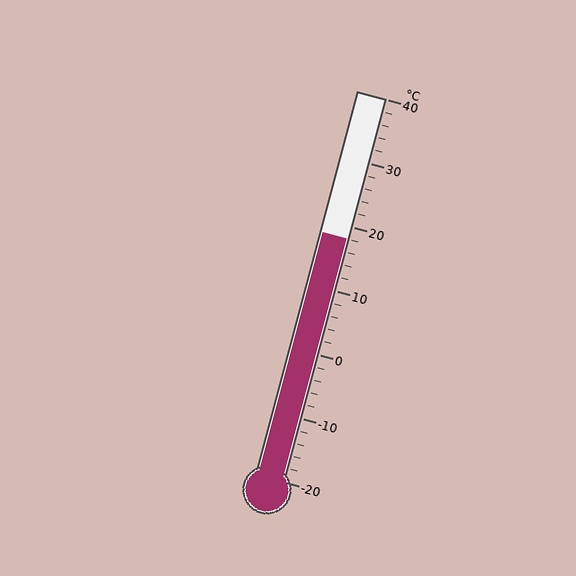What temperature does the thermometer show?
The thermometer shows approximately 18°C.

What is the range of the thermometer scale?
The thermometer scale ranges from -20°C to 40°C.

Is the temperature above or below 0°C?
The temperature is above 0°C.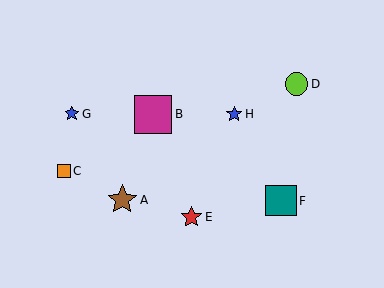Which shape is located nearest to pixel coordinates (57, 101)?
The blue star (labeled G) at (72, 114) is nearest to that location.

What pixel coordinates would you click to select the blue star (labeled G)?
Click at (72, 114) to select the blue star G.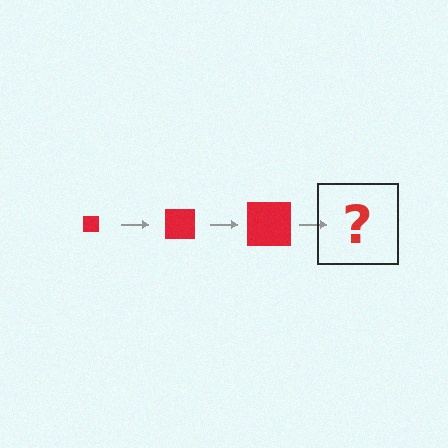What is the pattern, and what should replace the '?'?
The pattern is that the square gets progressively larger each step. The '?' should be a red square, larger than the previous one.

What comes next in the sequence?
The next element should be a red square, larger than the previous one.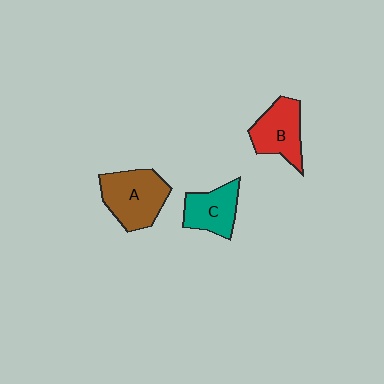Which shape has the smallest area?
Shape C (teal).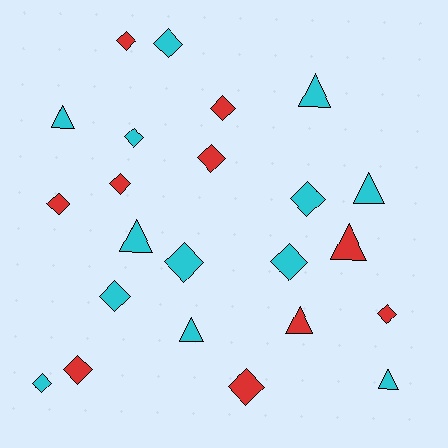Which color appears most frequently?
Cyan, with 13 objects.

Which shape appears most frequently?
Diamond, with 15 objects.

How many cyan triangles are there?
There are 6 cyan triangles.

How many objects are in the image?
There are 23 objects.